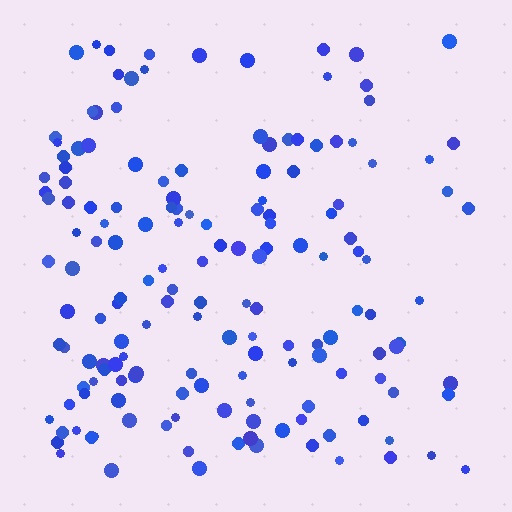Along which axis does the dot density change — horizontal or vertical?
Horizontal.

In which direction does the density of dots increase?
From right to left, with the left side densest.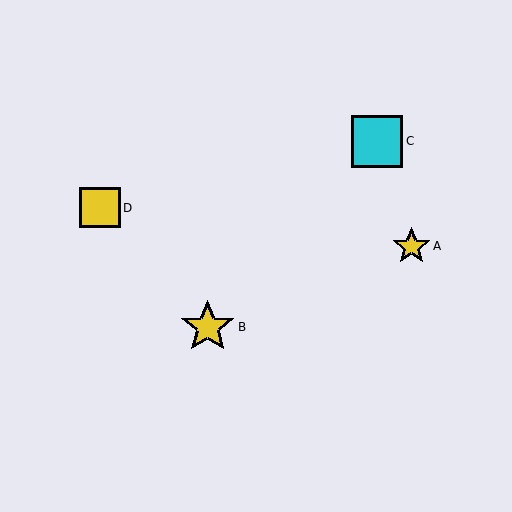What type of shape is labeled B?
Shape B is a yellow star.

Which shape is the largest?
The yellow star (labeled B) is the largest.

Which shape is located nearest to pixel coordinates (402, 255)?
The yellow star (labeled A) at (412, 246) is nearest to that location.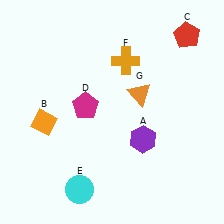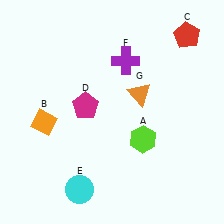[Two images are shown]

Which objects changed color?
A changed from purple to lime. F changed from orange to purple.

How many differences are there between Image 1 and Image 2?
There are 2 differences between the two images.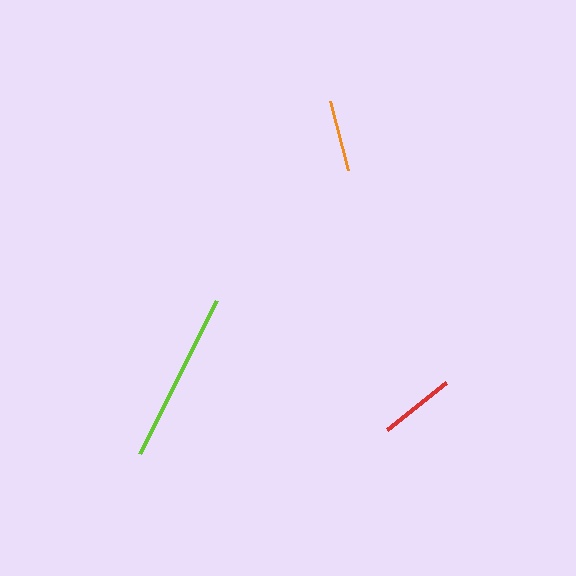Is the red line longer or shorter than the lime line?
The lime line is longer than the red line.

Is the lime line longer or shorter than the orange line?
The lime line is longer than the orange line.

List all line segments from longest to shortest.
From longest to shortest: lime, red, orange.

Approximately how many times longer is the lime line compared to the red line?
The lime line is approximately 2.3 times the length of the red line.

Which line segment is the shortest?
The orange line is the shortest at approximately 71 pixels.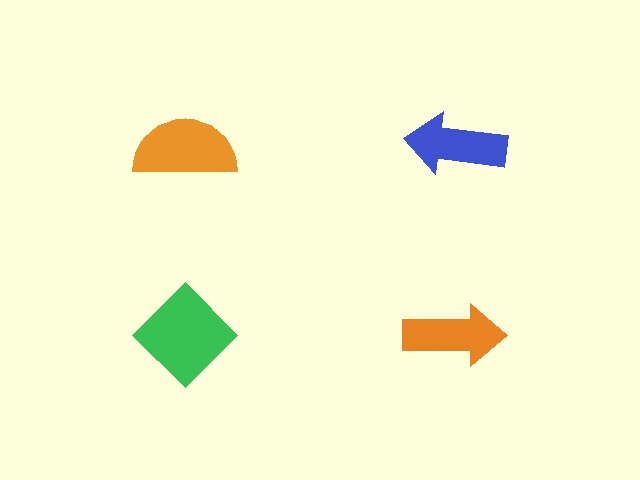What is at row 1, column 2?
A blue arrow.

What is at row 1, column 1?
An orange semicircle.